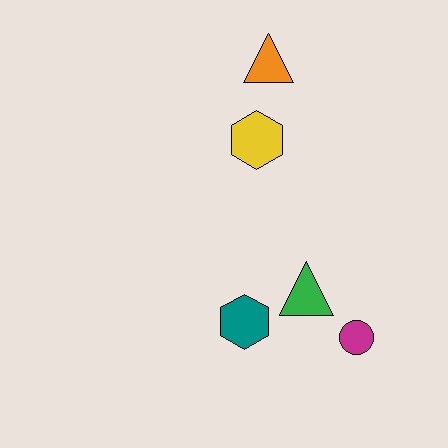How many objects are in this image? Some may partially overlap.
There are 5 objects.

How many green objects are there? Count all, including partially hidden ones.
There is 1 green object.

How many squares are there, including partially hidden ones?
There are no squares.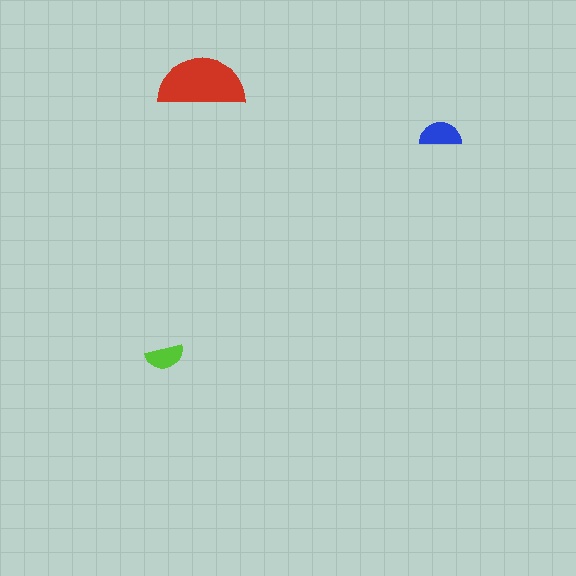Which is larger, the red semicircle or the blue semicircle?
The red one.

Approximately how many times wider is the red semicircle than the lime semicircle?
About 2 times wider.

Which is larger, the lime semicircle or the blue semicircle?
The blue one.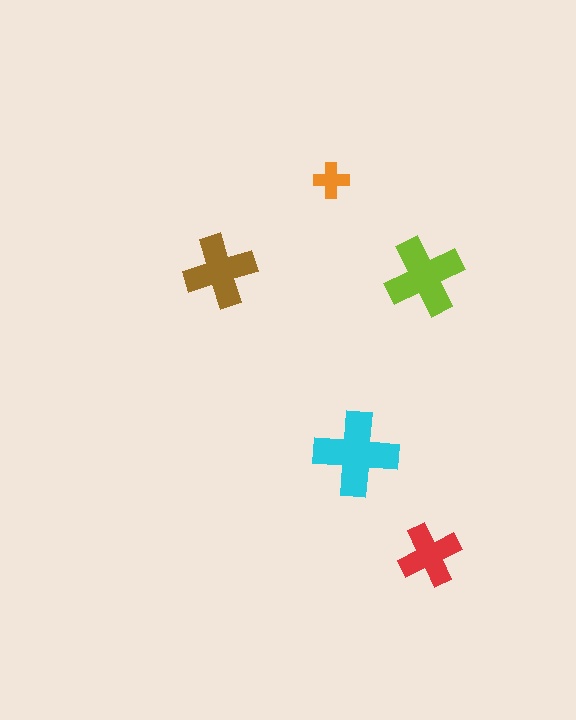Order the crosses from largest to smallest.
the cyan one, the lime one, the brown one, the red one, the orange one.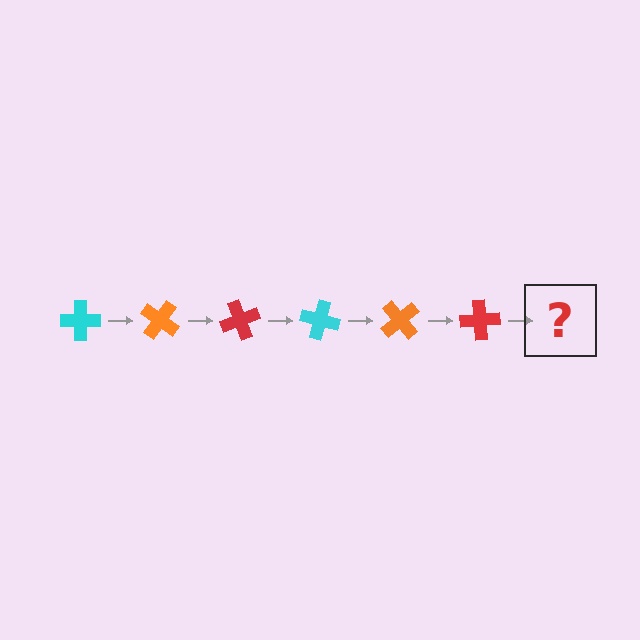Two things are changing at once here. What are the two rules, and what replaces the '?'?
The two rules are that it rotates 35 degrees each step and the color cycles through cyan, orange, and red. The '?' should be a cyan cross, rotated 210 degrees from the start.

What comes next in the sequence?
The next element should be a cyan cross, rotated 210 degrees from the start.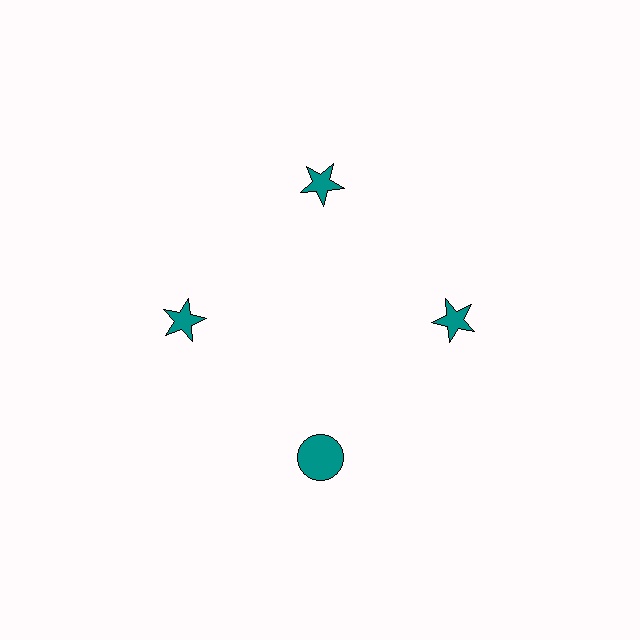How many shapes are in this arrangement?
There are 4 shapes arranged in a ring pattern.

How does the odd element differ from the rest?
It has a different shape: circle instead of star.